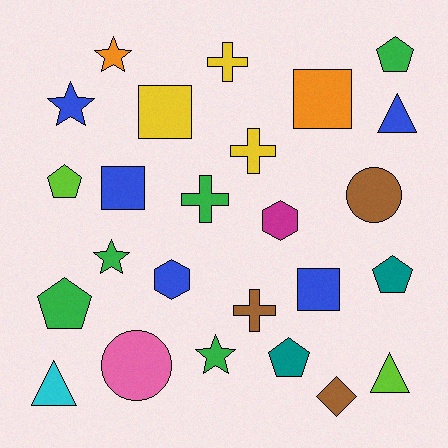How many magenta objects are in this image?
There is 1 magenta object.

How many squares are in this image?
There are 4 squares.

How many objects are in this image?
There are 25 objects.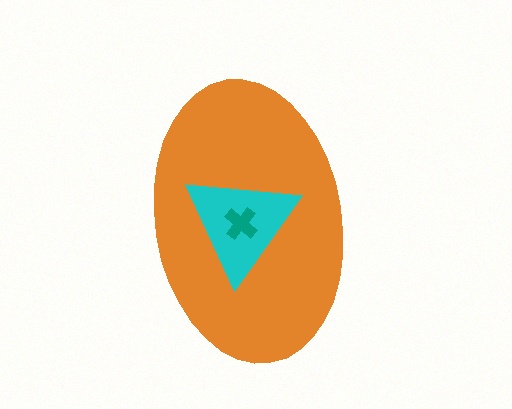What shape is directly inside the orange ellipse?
The cyan triangle.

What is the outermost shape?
The orange ellipse.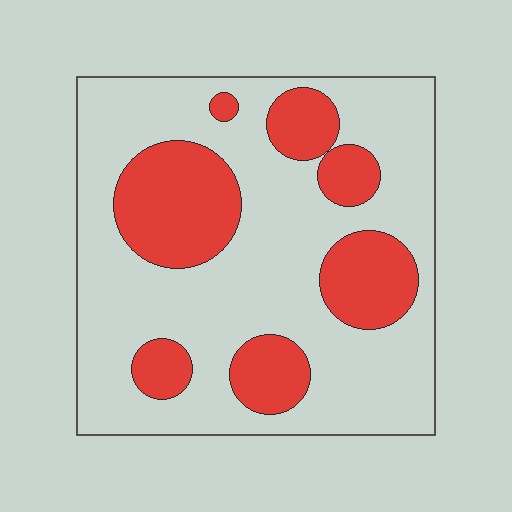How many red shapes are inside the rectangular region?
7.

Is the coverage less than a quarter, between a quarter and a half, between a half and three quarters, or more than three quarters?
Between a quarter and a half.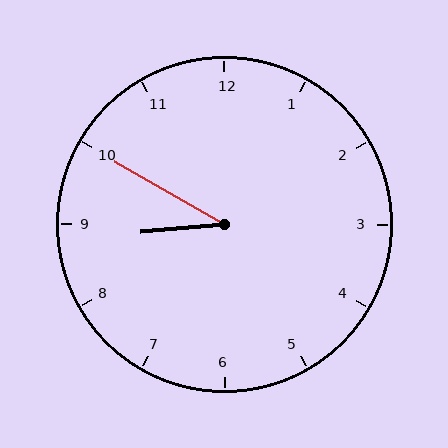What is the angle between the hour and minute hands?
Approximately 35 degrees.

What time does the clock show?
8:50.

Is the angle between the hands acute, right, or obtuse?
It is acute.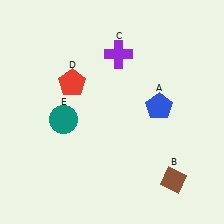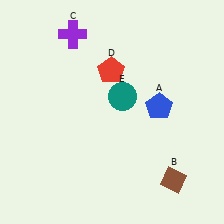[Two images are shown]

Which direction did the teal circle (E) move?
The teal circle (E) moved right.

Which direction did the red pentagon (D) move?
The red pentagon (D) moved right.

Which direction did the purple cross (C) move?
The purple cross (C) moved left.